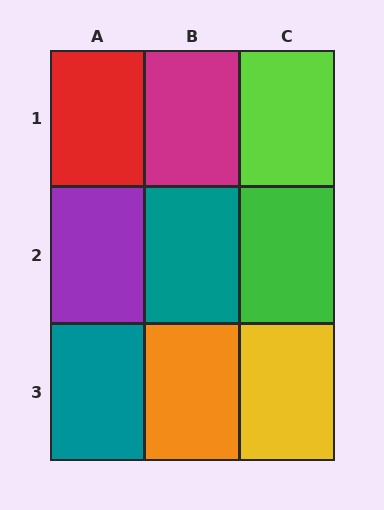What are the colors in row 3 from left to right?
Teal, orange, yellow.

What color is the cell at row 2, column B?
Teal.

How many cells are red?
1 cell is red.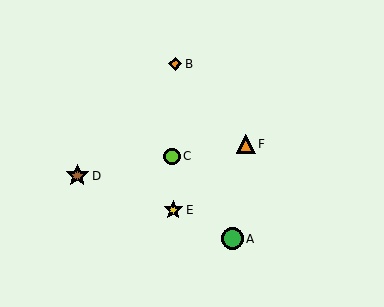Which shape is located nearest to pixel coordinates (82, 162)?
The brown star (labeled D) at (77, 176) is nearest to that location.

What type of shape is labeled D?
Shape D is a brown star.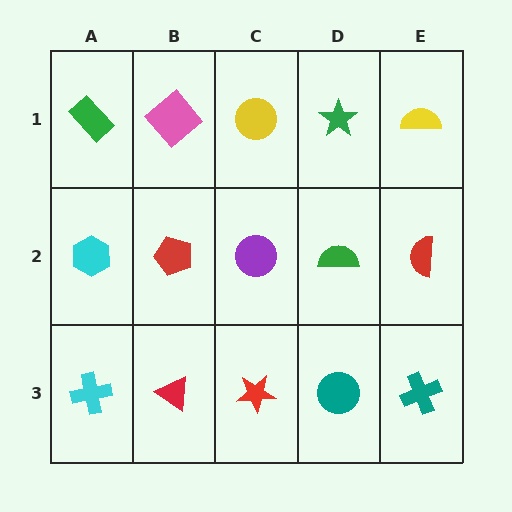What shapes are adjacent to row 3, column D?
A green semicircle (row 2, column D), a red star (row 3, column C), a teal cross (row 3, column E).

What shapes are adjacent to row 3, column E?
A red semicircle (row 2, column E), a teal circle (row 3, column D).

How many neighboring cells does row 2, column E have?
3.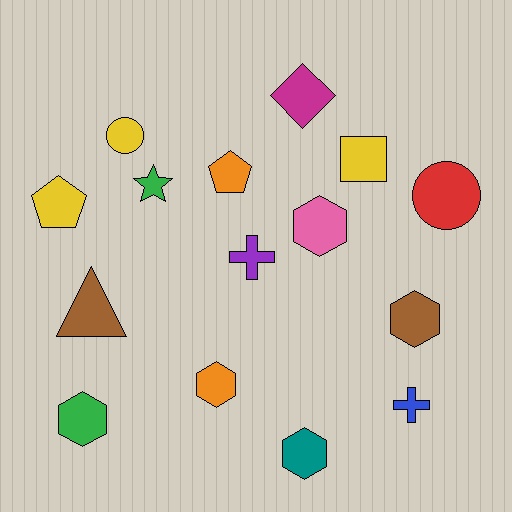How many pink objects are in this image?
There is 1 pink object.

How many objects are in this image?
There are 15 objects.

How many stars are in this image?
There is 1 star.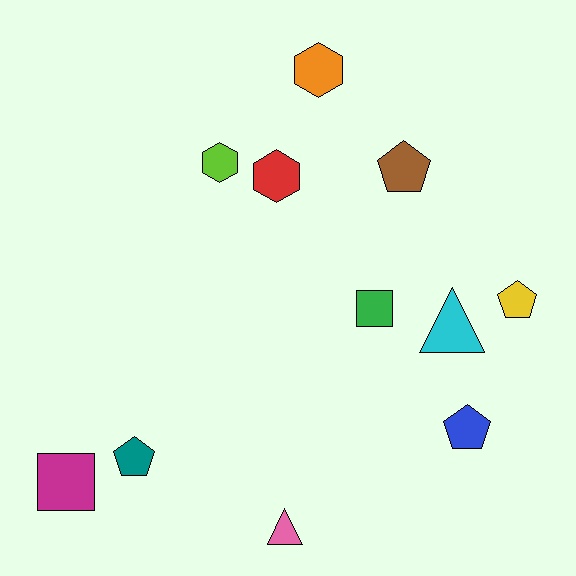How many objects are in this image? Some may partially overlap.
There are 11 objects.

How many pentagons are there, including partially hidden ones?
There are 4 pentagons.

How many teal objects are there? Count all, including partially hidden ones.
There is 1 teal object.